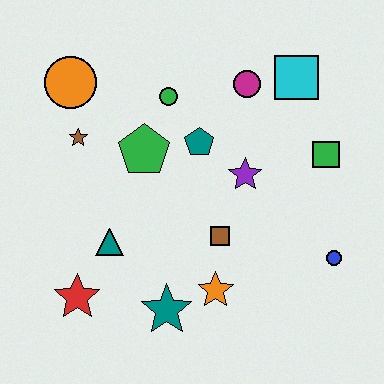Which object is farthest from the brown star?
The blue circle is farthest from the brown star.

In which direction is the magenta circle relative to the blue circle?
The magenta circle is above the blue circle.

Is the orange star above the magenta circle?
No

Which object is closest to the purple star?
The teal pentagon is closest to the purple star.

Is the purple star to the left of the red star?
No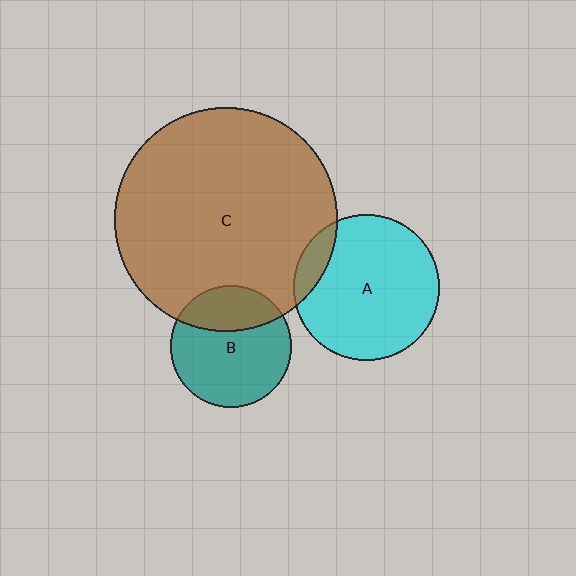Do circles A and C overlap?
Yes.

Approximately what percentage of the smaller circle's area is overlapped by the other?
Approximately 10%.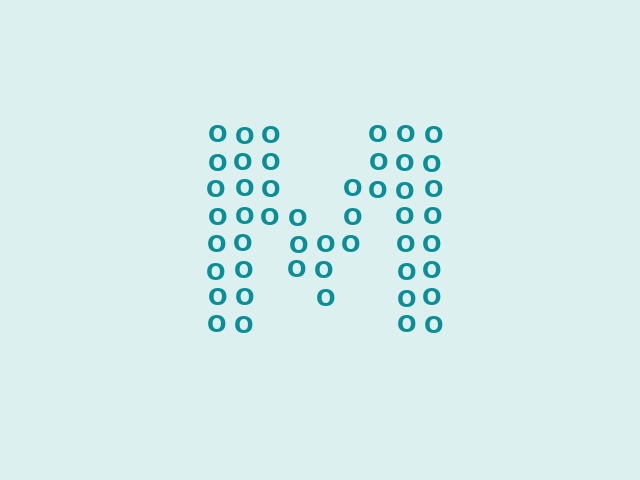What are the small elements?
The small elements are letter O's.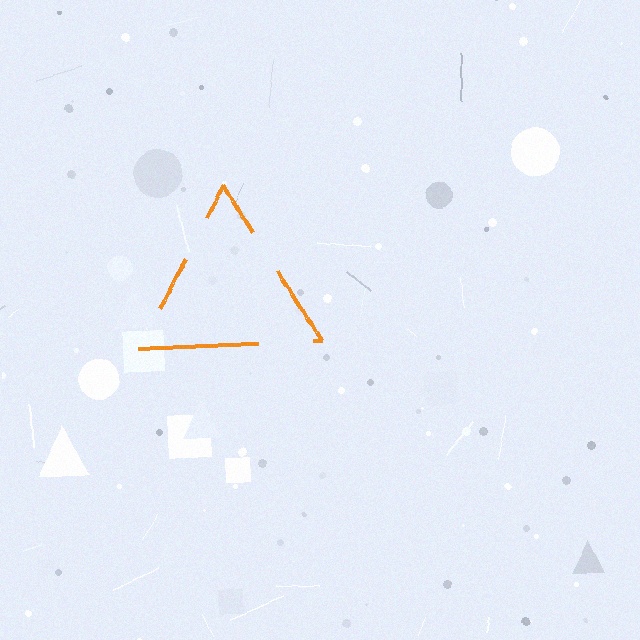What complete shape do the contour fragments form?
The contour fragments form a triangle.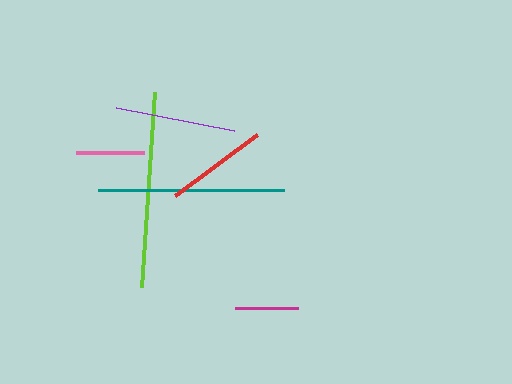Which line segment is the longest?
The lime line is the longest at approximately 195 pixels.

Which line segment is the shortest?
The magenta line is the shortest at approximately 63 pixels.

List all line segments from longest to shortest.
From longest to shortest: lime, teal, purple, red, pink, magenta.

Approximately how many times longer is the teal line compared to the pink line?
The teal line is approximately 2.7 times the length of the pink line.